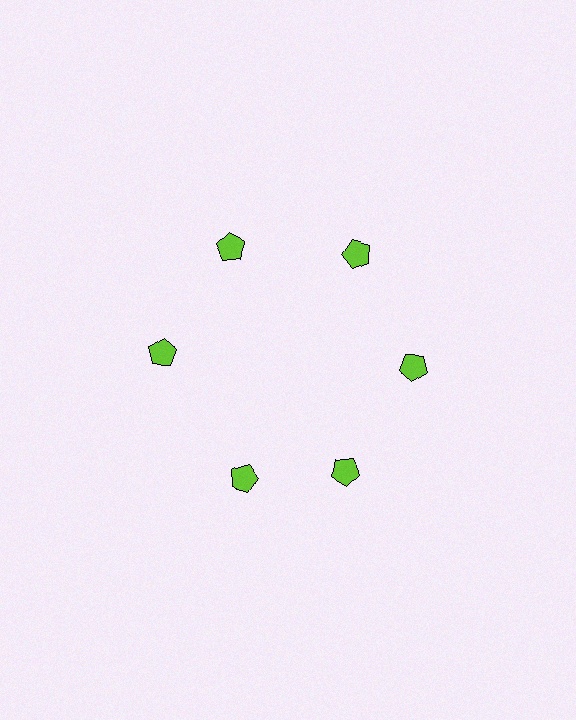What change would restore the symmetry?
The symmetry would be restored by rotating it back into even spacing with its neighbors so that all 6 pentagons sit at equal angles and equal distance from the center.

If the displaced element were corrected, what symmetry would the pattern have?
It would have 6-fold rotational symmetry — the pattern would map onto itself every 60 degrees.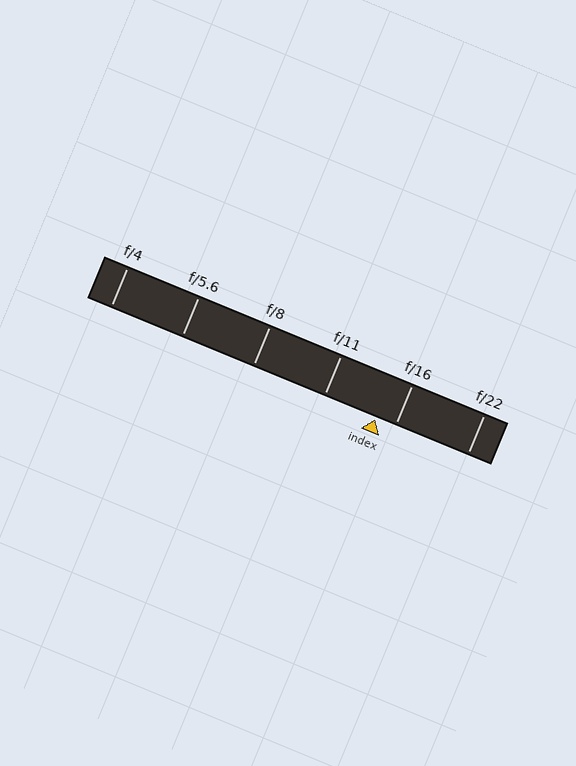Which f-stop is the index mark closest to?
The index mark is closest to f/16.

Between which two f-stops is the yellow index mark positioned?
The index mark is between f/11 and f/16.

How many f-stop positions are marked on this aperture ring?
There are 6 f-stop positions marked.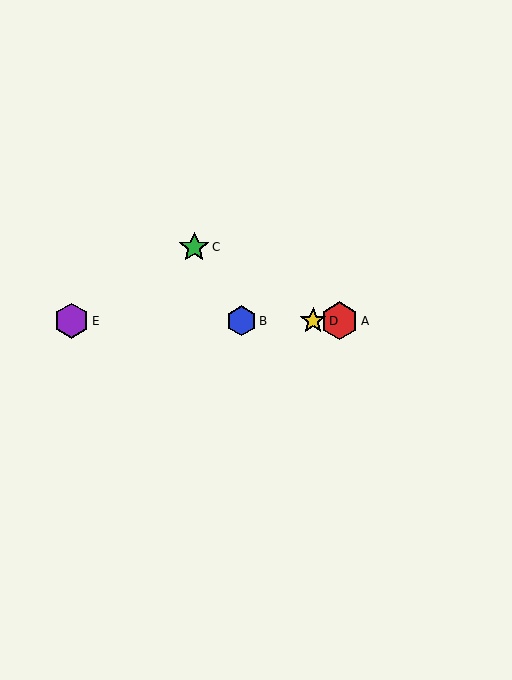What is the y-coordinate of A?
Object A is at y≈321.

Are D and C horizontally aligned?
No, D is at y≈321 and C is at y≈247.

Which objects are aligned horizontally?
Objects A, B, D, E are aligned horizontally.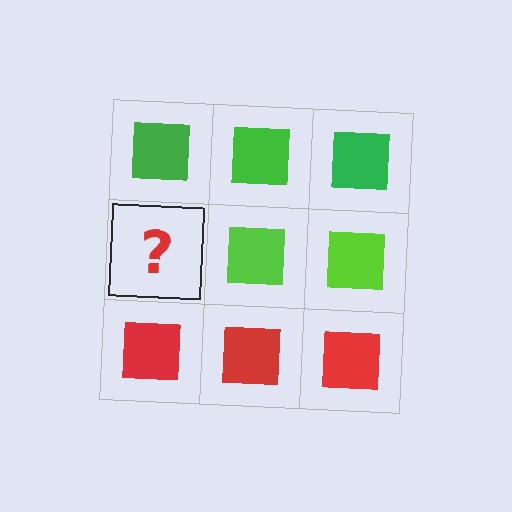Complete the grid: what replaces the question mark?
The question mark should be replaced with a lime square.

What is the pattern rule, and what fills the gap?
The rule is that each row has a consistent color. The gap should be filled with a lime square.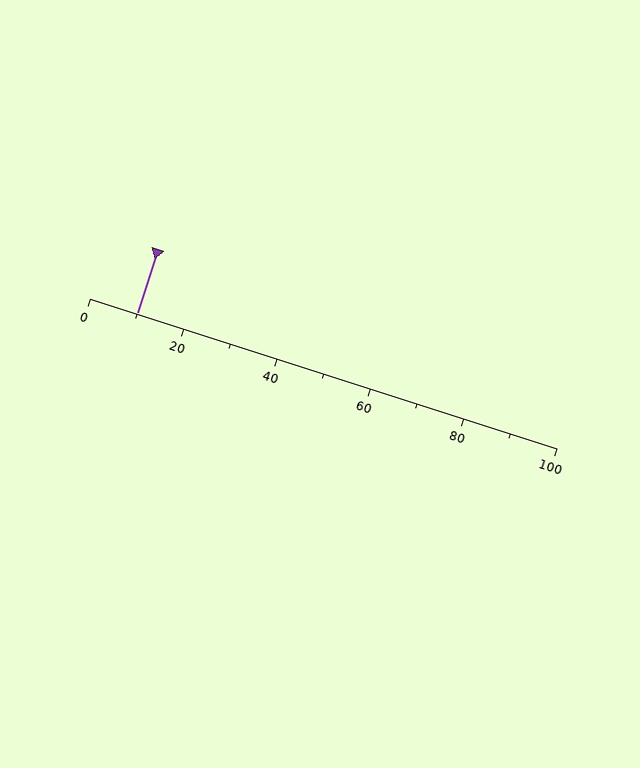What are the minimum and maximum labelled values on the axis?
The axis runs from 0 to 100.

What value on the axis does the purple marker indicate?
The marker indicates approximately 10.